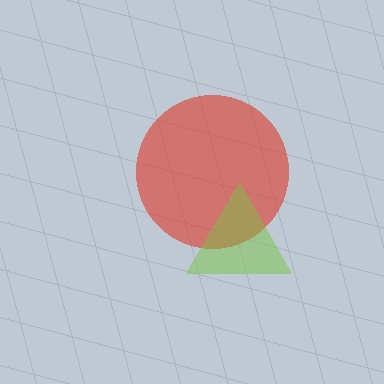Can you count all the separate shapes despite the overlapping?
Yes, there are 2 separate shapes.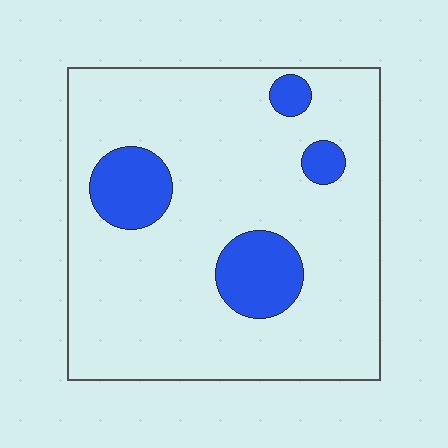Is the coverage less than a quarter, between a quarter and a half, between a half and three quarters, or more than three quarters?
Less than a quarter.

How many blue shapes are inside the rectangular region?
4.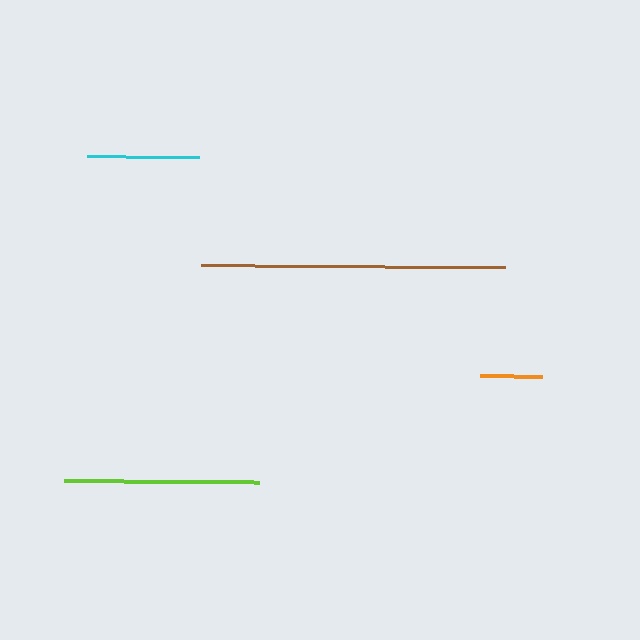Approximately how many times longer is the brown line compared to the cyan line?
The brown line is approximately 2.7 times the length of the cyan line.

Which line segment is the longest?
The brown line is the longest at approximately 304 pixels.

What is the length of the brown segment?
The brown segment is approximately 304 pixels long.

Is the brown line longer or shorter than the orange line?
The brown line is longer than the orange line.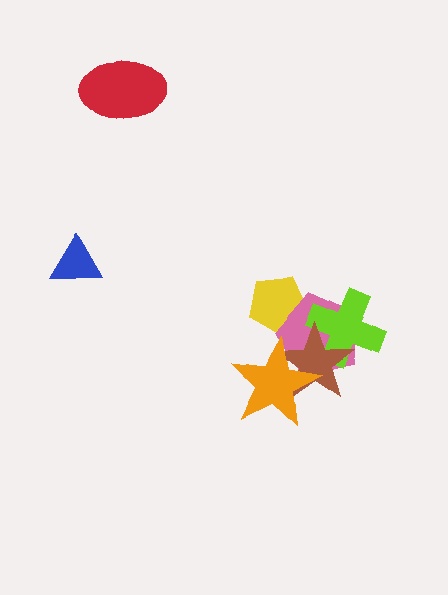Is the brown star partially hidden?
Yes, it is partially covered by another shape.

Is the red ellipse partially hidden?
No, no other shape covers it.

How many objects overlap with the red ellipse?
0 objects overlap with the red ellipse.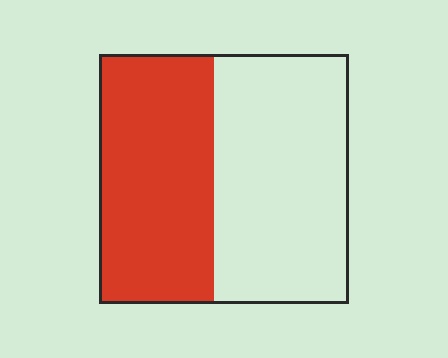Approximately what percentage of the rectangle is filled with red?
Approximately 45%.